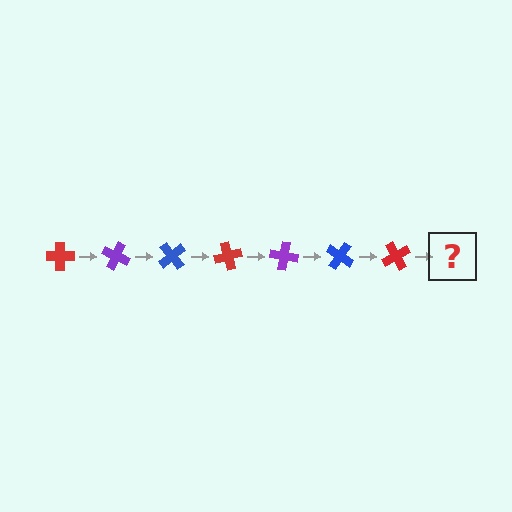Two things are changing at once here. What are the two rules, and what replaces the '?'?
The two rules are that it rotates 25 degrees each step and the color cycles through red, purple, and blue. The '?' should be a purple cross, rotated 175 degrees from the start.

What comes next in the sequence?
The next element should be a purple cross, rotated 175 degrees from the start.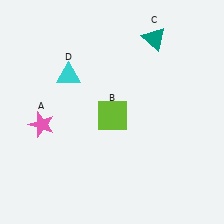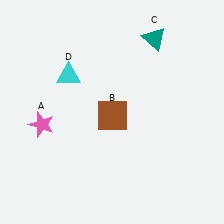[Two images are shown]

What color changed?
The square (B) changed from lime in Image 1 to brown in Image 2.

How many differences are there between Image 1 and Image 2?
There is 1 difference between the two images.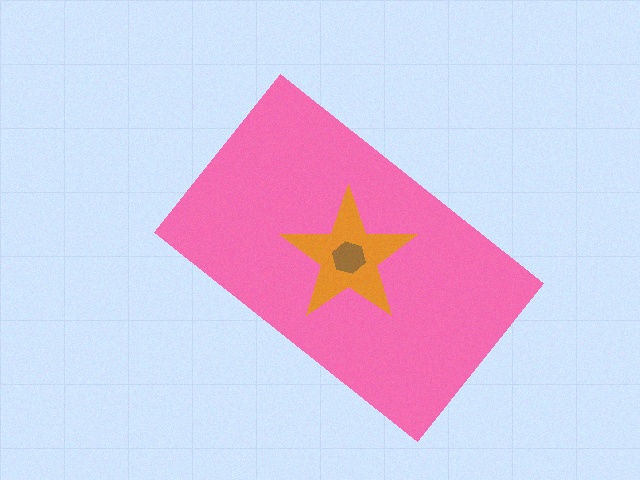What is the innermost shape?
The brown hexagon.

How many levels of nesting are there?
3.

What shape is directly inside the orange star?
The brown hexagon.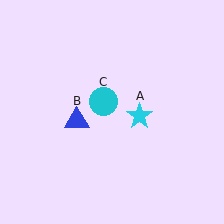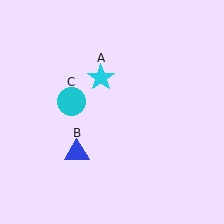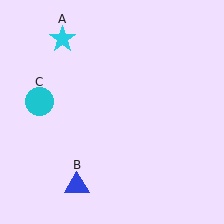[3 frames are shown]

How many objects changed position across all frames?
3 objects changed position: cyan star (object A), blue triangle (object B), cyan circle (object C).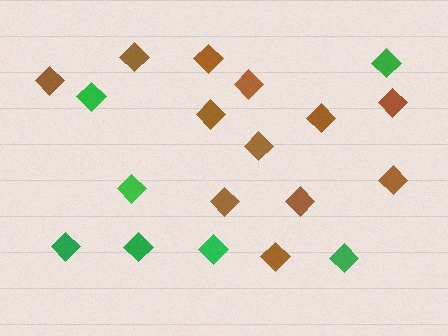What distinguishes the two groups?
There are 2 groups: one group of green diamonds (7) and one group of brown diamonds (12).